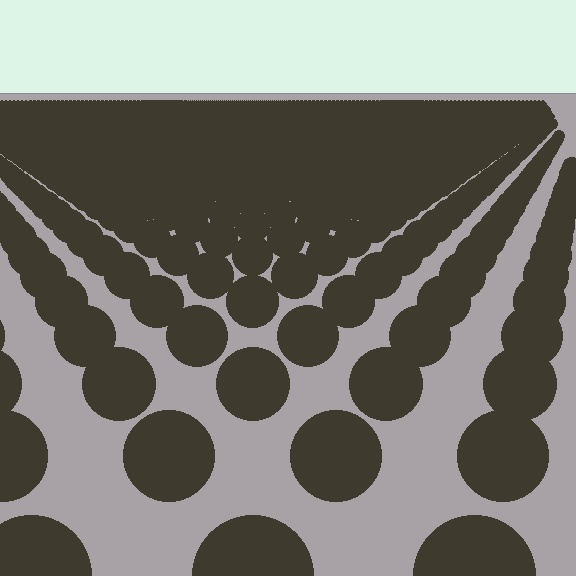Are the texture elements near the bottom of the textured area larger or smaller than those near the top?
Larger. Near the bottom, elements are closer to the viewer and appear at a bigger on-screen size.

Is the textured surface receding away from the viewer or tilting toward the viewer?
The surface is receding away from the viewer. Texture elements get smaller and denser toward the top.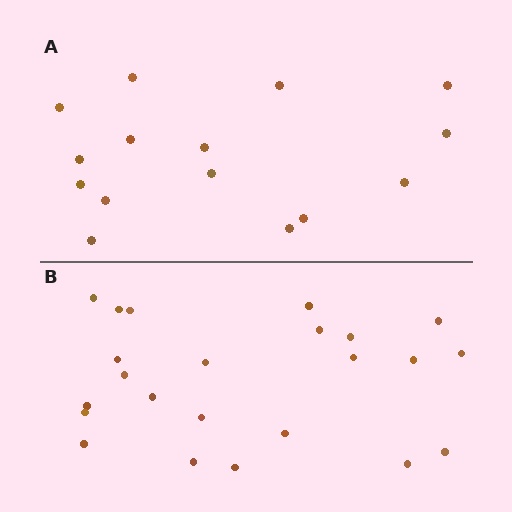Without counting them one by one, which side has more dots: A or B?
Region B (the bottom region) has more dots.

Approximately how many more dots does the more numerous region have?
Region B has roughly 8 or so more dots than region A.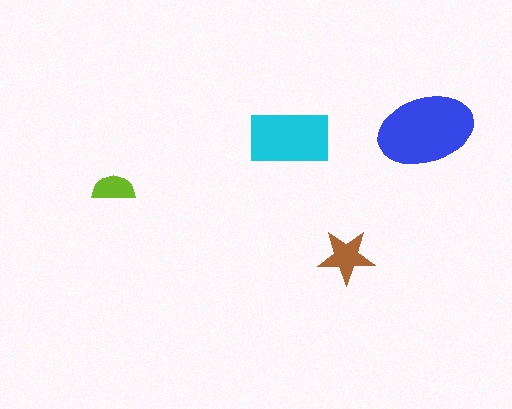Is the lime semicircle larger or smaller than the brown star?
Smaller.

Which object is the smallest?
The lime semicircle.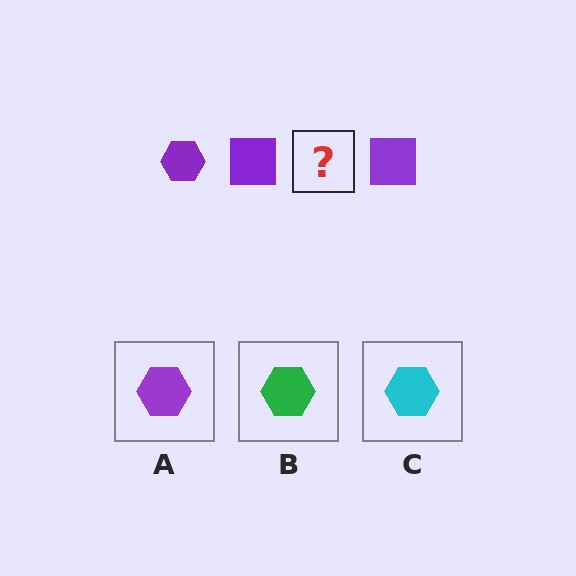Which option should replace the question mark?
Option A.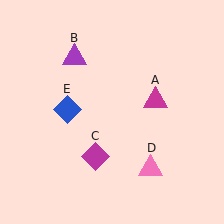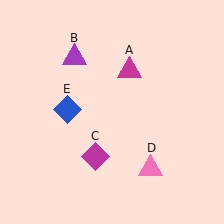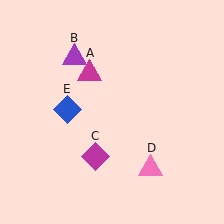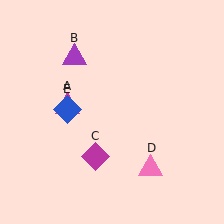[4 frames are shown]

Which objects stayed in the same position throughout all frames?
Purple triangle (object B) and magenta diamond (object C) and pink triangle (object D) and blue diamond (object E) remained stationary.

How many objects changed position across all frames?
1 object changed position: magenta triangle (object A).